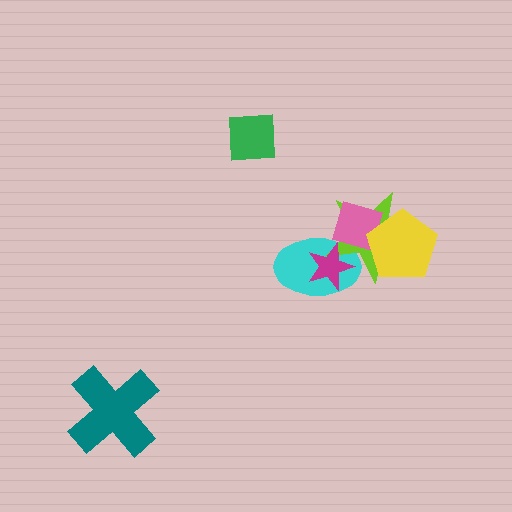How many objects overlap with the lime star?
4 objects overlap with the lime star.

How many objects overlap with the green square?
0 objects overlap with the green square.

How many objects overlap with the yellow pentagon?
2 objects overlap with the yellow pentagon.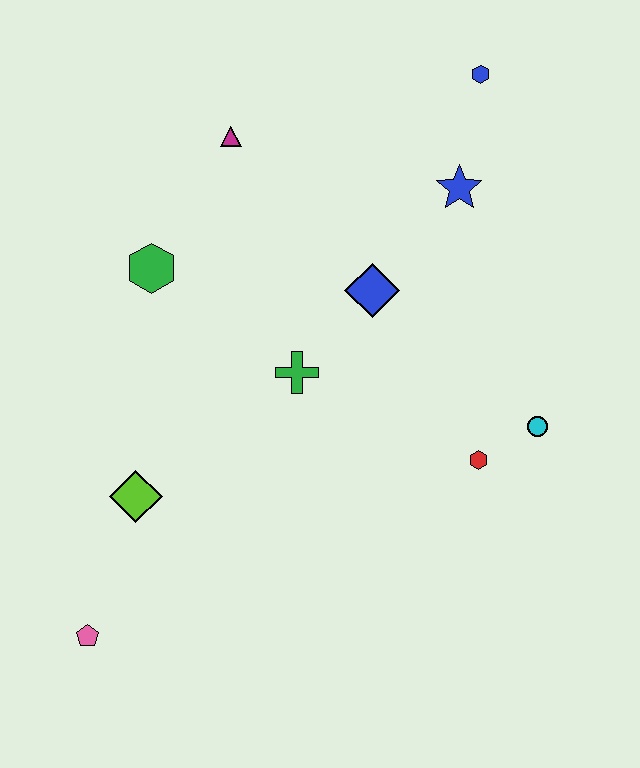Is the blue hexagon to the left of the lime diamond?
No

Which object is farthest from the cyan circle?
The pink pentagon is farthest from the cyan circle.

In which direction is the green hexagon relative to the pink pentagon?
The green hexagon is above the pink pentagon.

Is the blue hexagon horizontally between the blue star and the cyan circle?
Yes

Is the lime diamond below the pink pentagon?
No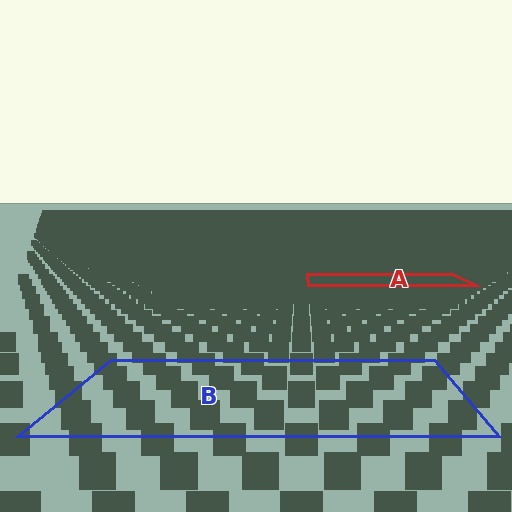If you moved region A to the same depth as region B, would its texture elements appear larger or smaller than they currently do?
They would appear larger. At a closer depth, the same texture elements are projected at a bigger on-screen size.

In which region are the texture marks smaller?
The texture marks are smaller in region A, because it is farther away.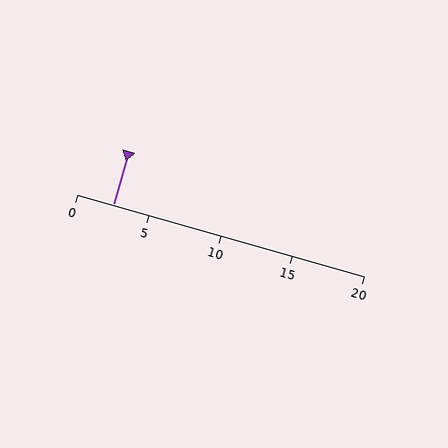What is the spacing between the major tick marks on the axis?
The major ticks are spaced 5 apart.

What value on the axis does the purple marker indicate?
The marker indicates approximately 2.5.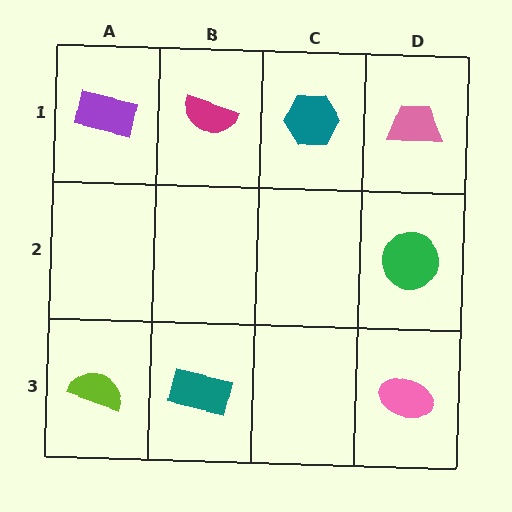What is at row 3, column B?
A teal rectangle.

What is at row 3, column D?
A pink ellipse.